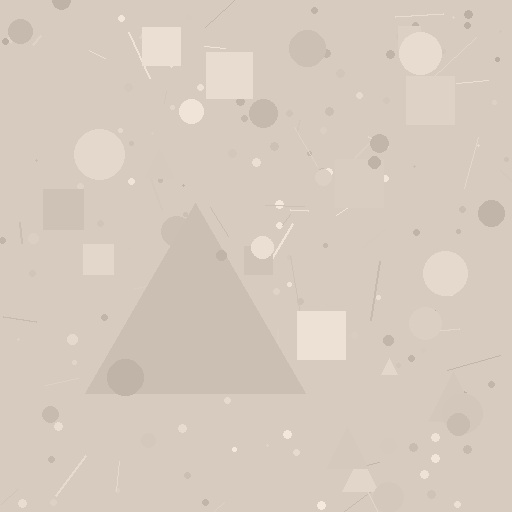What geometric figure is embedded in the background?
A triangle is embedded in the background.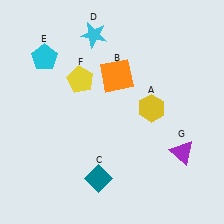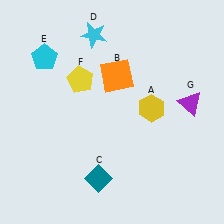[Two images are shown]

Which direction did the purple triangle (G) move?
The purple triangle (G) moved up.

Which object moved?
The purple triangle (G) moved up.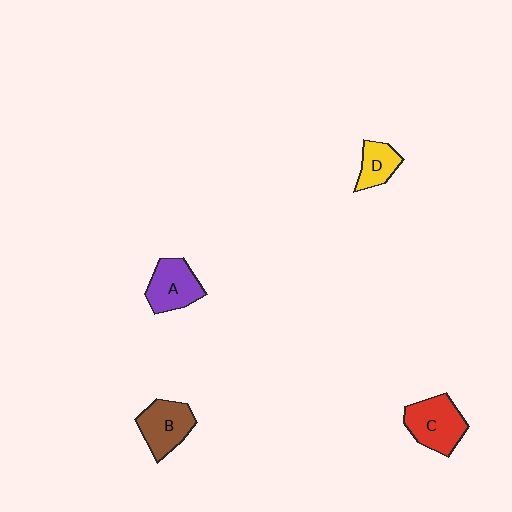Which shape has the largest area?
Shape C (red).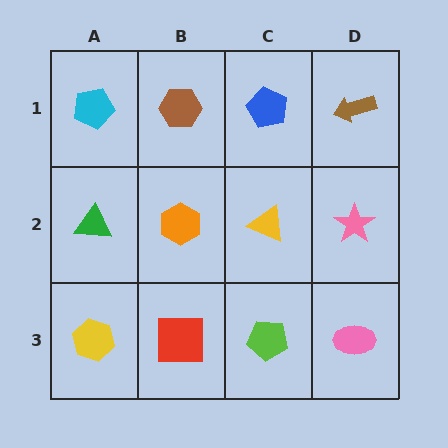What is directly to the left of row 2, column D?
A yellow triangle.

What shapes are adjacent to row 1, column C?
A yellow triangle (row 2, column C), a brown hexagon (row 1, column B), a brown arrow (row 1, column D).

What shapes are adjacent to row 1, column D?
A pink star (row 2, column D), a blue pentagon (row 1, column C).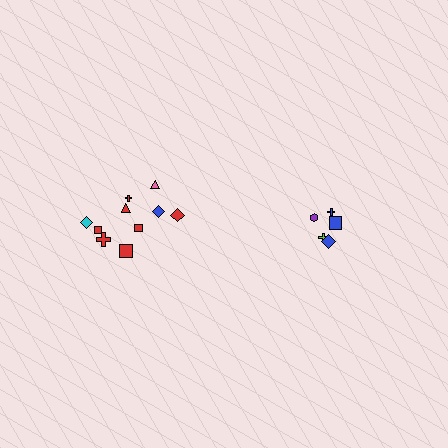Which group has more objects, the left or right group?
The left group.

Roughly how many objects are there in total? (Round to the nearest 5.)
Roughly 15 objects in total.